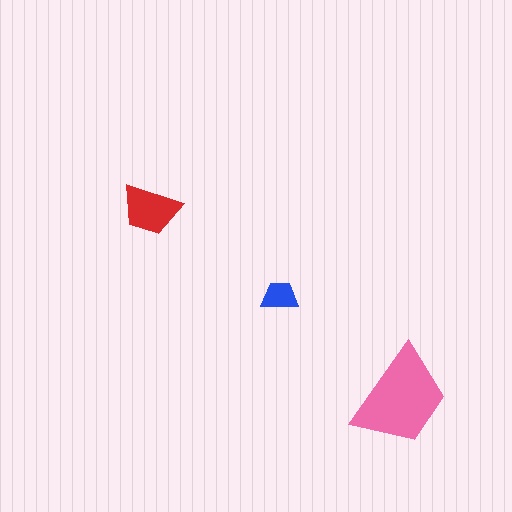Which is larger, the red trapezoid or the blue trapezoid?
The red one.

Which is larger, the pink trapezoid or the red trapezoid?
The pink one.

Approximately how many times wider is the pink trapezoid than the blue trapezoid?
About 2.5 times wider.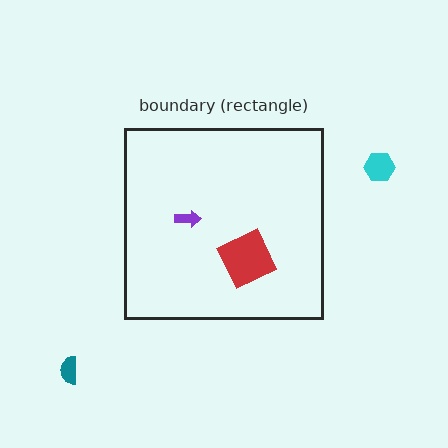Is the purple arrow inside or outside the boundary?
Inside.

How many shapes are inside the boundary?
2 inside, 2 outside.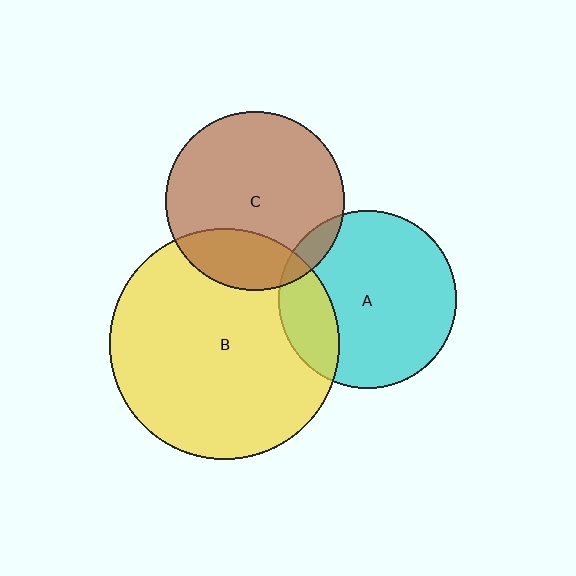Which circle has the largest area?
Circle B (yellow).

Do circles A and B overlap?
Yes.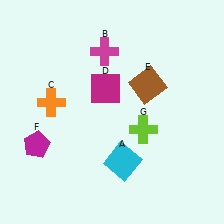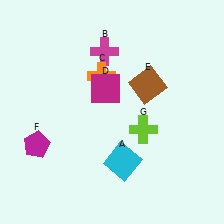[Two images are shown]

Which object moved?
The orange cross (C) moved right.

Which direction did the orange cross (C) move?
The orange cross (C) moved right.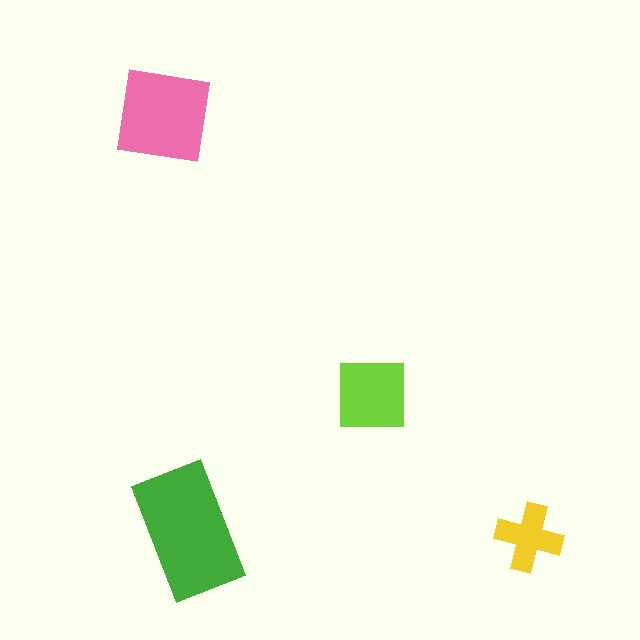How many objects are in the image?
There are 4 objects in the image.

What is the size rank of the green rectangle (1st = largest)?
1st.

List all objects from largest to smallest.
The green rectangle, the pink square, the lime square, the yellow cross.